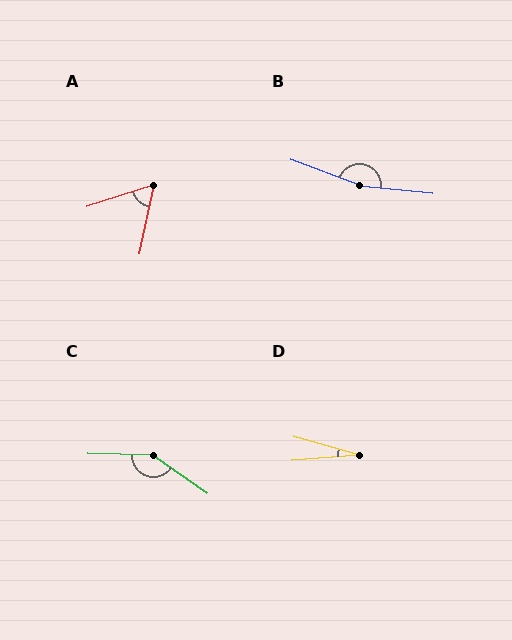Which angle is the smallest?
D, at approximately 20 degrees.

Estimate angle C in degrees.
Approximately 147 degrees.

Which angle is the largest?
B, at approximately 166 degrees.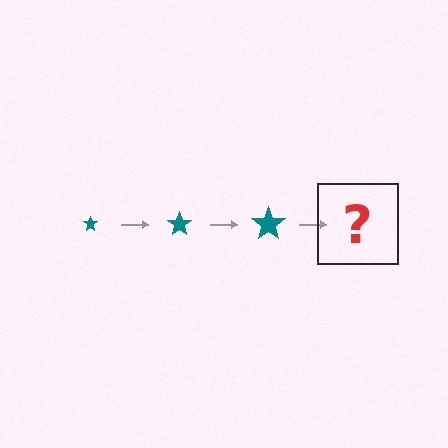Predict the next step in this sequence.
The next step is a teal star, larger than the previous one.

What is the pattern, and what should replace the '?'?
The pattern is that the star gets progressively larger each step. The '?' should be a teal star, larger than the previous one.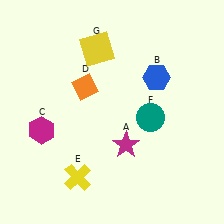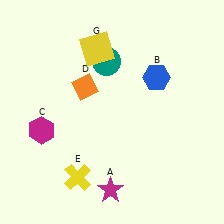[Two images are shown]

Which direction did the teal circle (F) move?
The teal circle (F) moved up.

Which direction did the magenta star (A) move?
The magenta star (A) moved down.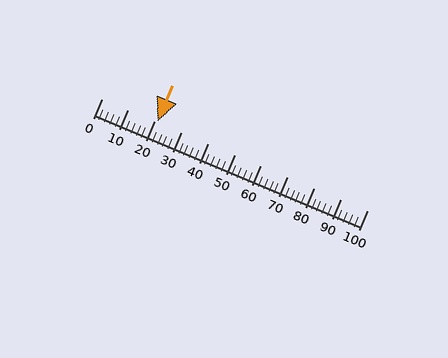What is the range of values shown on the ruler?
The ruler shows values from 0 to 100.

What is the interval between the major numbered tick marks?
The major tick marks are spaced 10 units apart.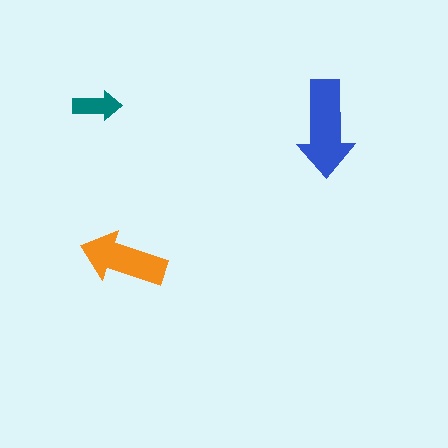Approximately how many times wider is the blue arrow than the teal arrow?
About 2 times wider.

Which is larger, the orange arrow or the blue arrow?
The blue one.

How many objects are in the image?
There are 3 objects in the image.